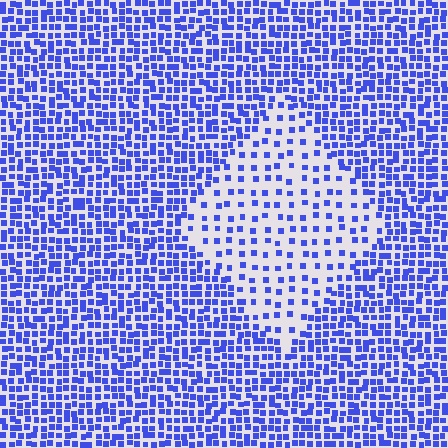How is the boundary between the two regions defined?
The boundary is defined by a change in element density (approximately 2.5x ratio). All elements are the same color, size, and shape.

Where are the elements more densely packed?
The elements are more densely packed outside the diamond boundary.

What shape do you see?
I see a diamond.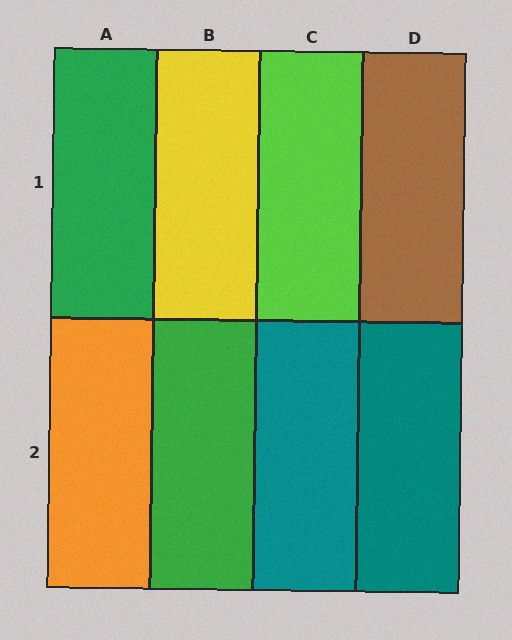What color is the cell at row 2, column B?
Green.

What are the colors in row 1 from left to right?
Green, yellow, lime, brown.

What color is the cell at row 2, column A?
Orange.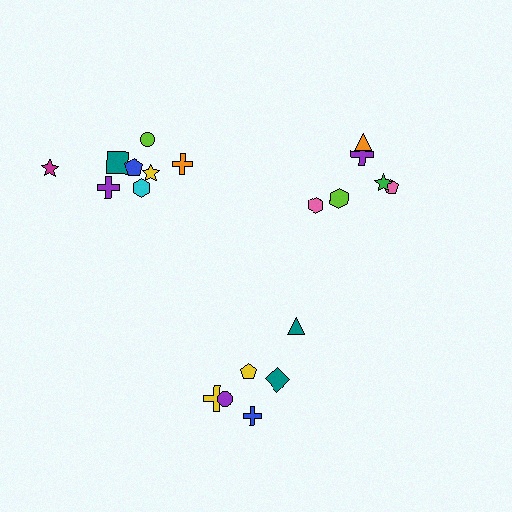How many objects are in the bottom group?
There are 6 objects.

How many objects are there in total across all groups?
There are 20 objects.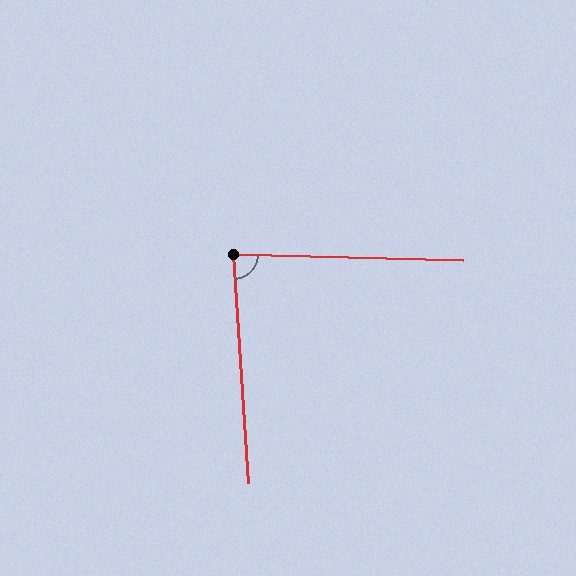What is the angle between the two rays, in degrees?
Approximately 85 degrees.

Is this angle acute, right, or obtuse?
It is acute.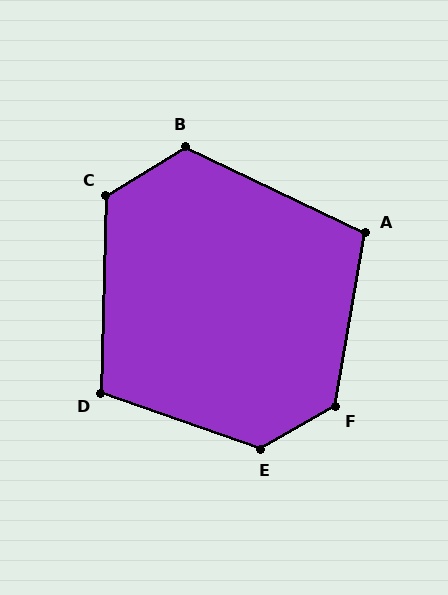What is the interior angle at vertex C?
Approximately 123 degrees (obtuse).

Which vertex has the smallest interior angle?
A, at approximately 106 degrees.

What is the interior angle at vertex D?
Approximately 108 degrees (obtuse).